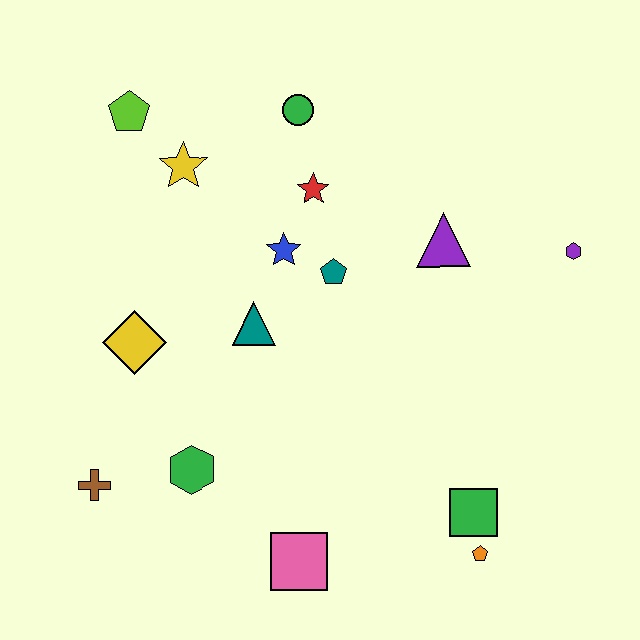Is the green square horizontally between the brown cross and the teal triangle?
No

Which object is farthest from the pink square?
The lime pentagon is farthest from the pink square.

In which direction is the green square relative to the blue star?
The green square is below the blue star.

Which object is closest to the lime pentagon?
The yellow star is closest to the lime pentagon.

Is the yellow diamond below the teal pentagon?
Yes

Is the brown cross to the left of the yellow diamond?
Yes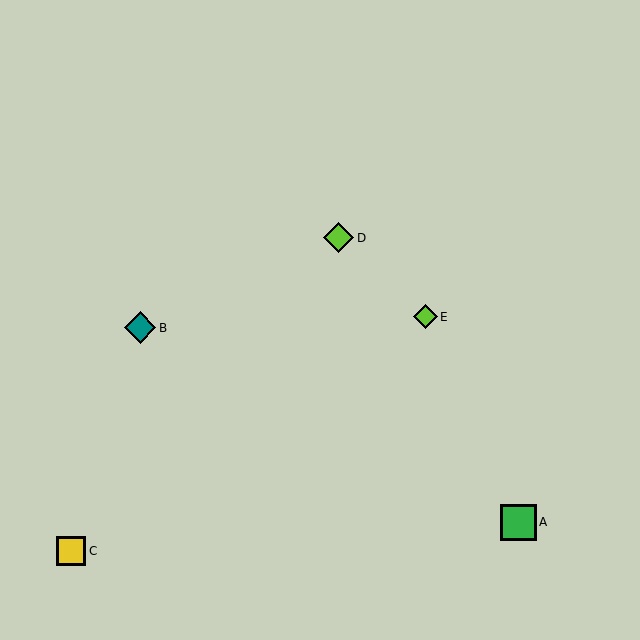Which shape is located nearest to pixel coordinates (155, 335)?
The teal diamond (labeled B) at (140, 328) is nearest to that location.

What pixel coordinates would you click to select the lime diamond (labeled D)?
Click at (339, 238) to select the lime diamond D.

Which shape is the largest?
The green square (labeled A) is the largest.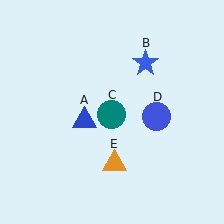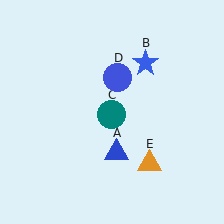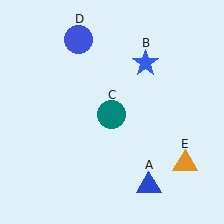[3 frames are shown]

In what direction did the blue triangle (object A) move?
The blue triangle (object A) moved down and to the right.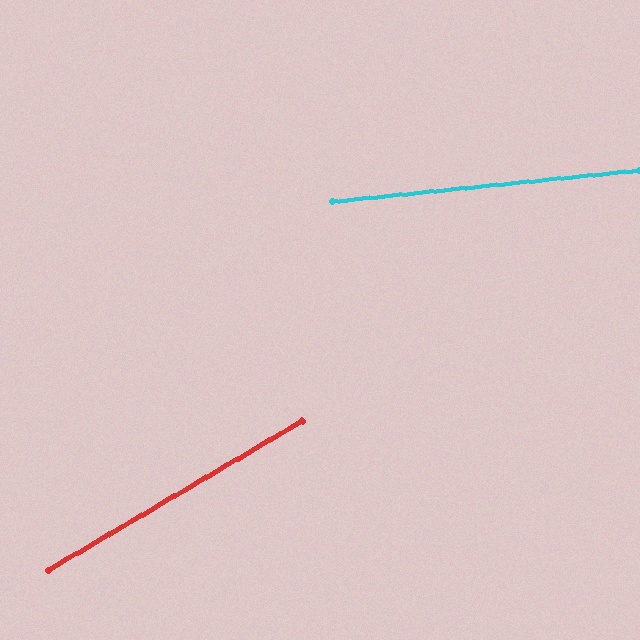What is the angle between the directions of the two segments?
Approximately 25 degrees.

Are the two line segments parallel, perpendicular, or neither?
Neither parallel nor perpendicular — they differ by about 25°.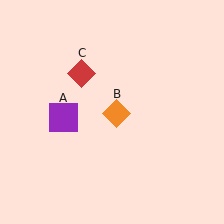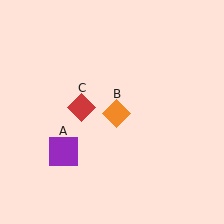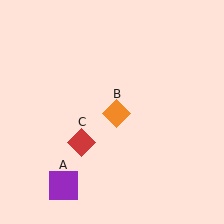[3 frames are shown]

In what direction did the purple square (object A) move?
The purple square (object A) moved down.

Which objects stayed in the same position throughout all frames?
Orange diamond (object B) remained stationary.